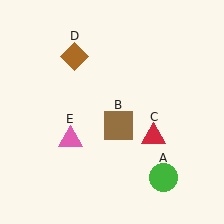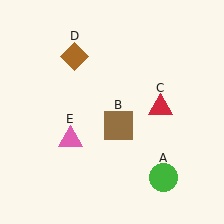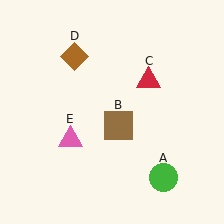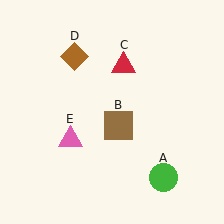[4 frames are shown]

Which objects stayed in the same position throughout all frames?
Green circle (object A) and brown square (object B) and brown diamond (object D) and pink triangle (object E) remained stationary.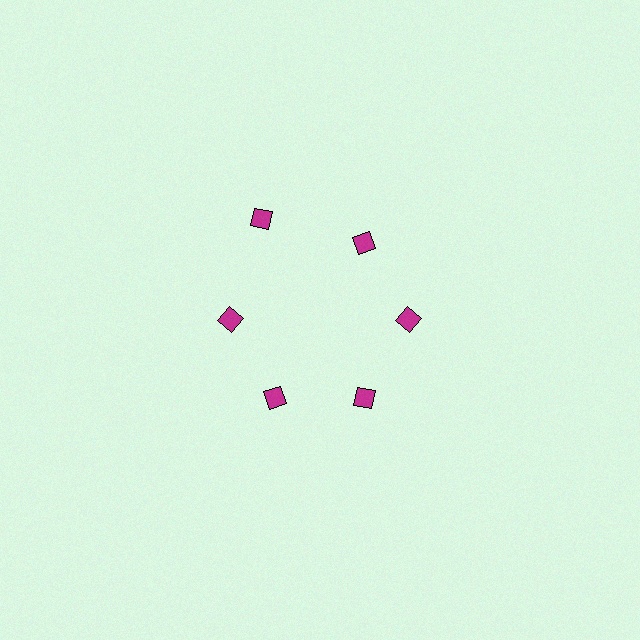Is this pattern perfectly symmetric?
No. The 6 magenta diamonds are arranged in a ring, but one element near the 11 o'clock position is pushed outward from the center, breaking the 6-fold rotational symmetry.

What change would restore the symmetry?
The symmetry would be restored by moving it inward, back onto the ring so that all 6 diamonds sit at equal angles and equal distance from the center.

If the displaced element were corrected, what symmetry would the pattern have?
It would have 6-fold rotational symmetry — the pattern would map onto itself every 60 degrees.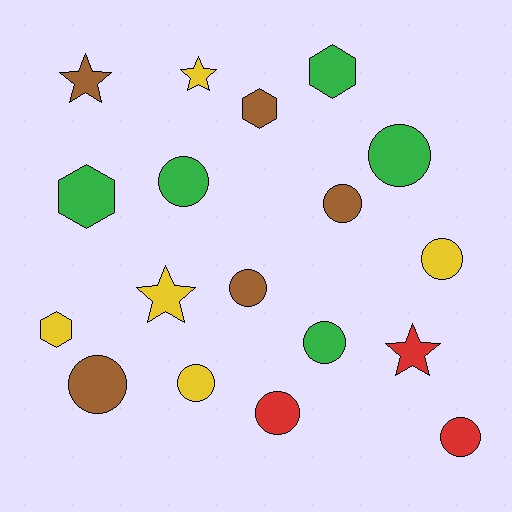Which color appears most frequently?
Green, with 5 objects.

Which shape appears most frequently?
Circle, with 10 objects.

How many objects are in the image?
There are 18 objects.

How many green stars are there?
There are no green stars.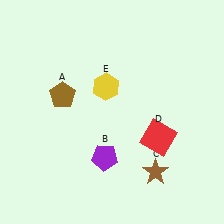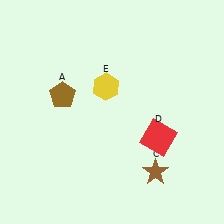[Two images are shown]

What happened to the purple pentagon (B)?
The purple pentagon (B) was removed in Image 2. It was in the bottom-left area of Image 1.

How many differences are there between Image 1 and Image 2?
There is 1 difference between the two images.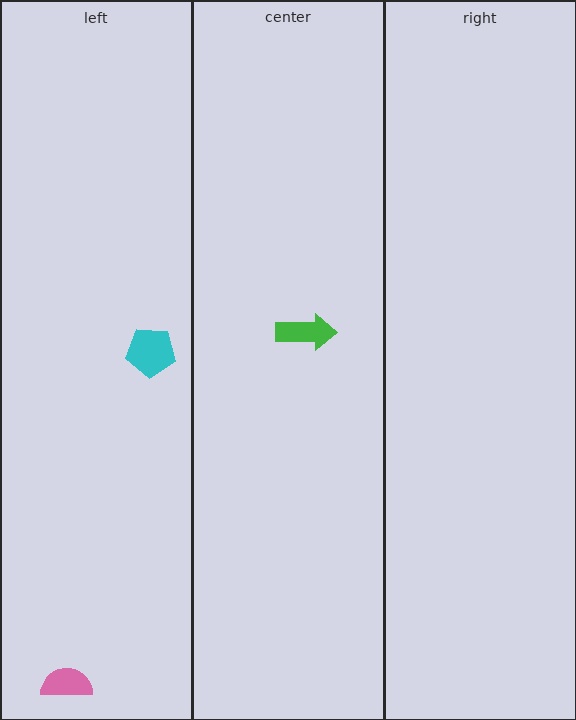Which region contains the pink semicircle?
The left region.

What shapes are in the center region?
The green arrow.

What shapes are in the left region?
The pink semicircle, the cyan pentagon.